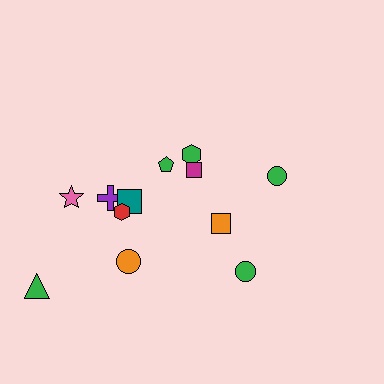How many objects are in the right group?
There are 4 objects.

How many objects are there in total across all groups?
There are 12 objects.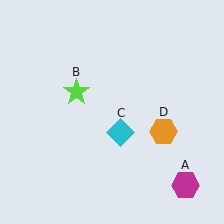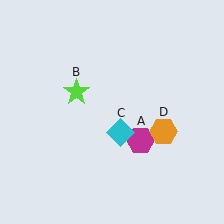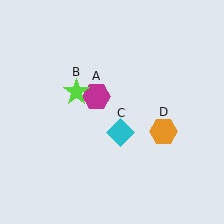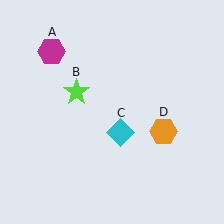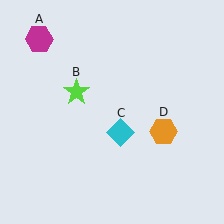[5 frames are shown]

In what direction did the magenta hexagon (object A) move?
The magenta hexagon (object A) moved up and to the left.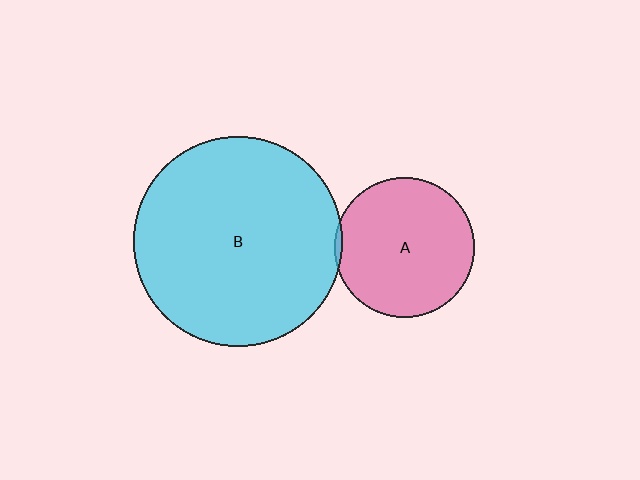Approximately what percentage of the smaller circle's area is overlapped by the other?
Approximately 5%.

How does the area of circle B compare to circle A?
Approximately 2.2 times.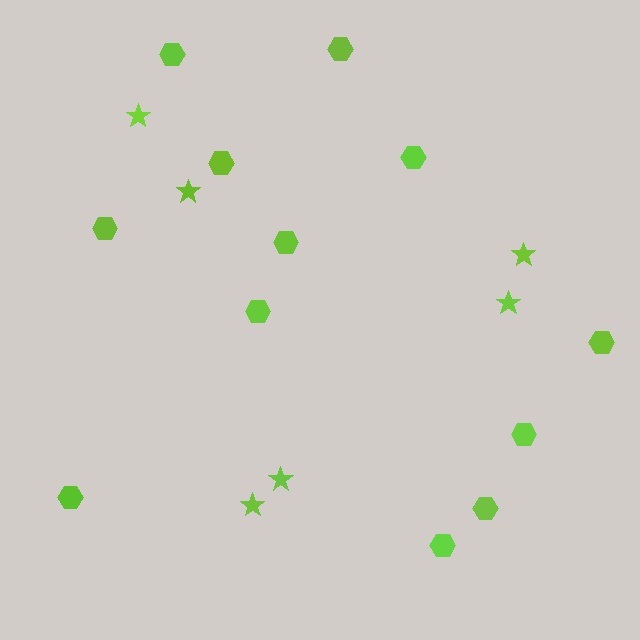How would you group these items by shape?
There are 2 groups: one group of stars (6) and one group of hexagons (12).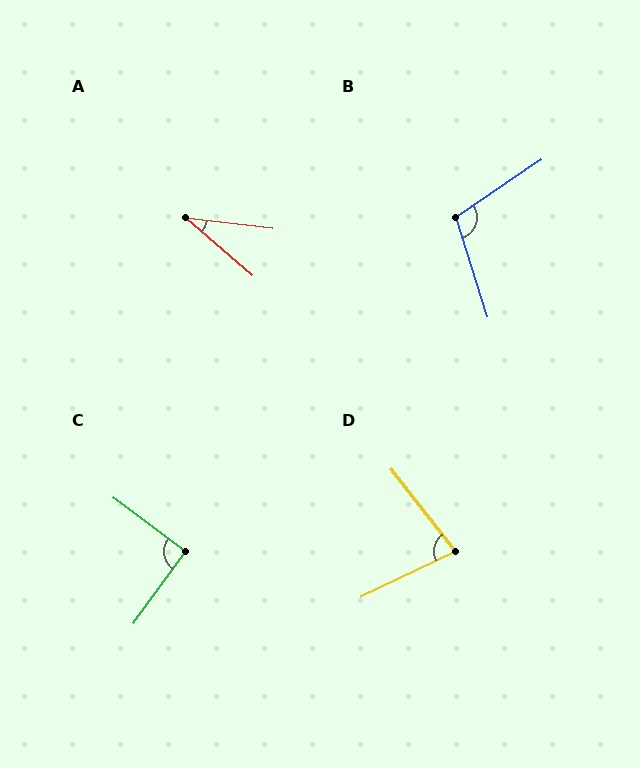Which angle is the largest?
B, at approximately 106 degrees.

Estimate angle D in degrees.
Approximately 78 degrees.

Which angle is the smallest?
A, at approximately 34 degrees.